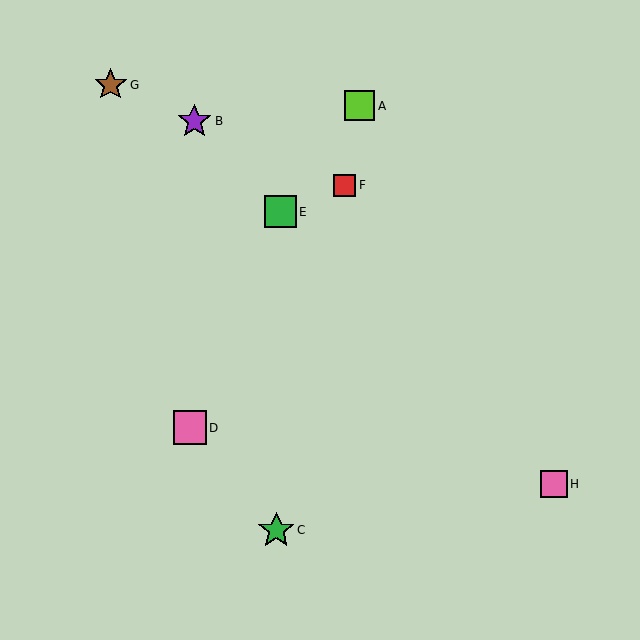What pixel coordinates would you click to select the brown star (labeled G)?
Click at (111, 85) to select the brown star G.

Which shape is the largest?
The green star (labeled C) is the largest.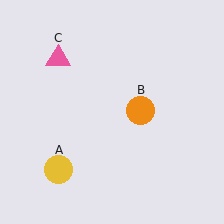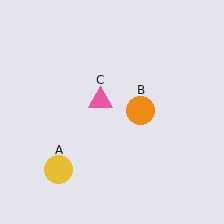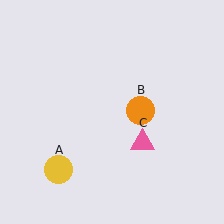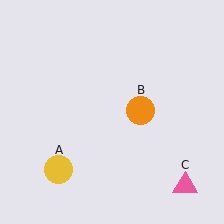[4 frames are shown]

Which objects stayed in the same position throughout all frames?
Yellow circle (object A) and orange circle (object B) remained stationary.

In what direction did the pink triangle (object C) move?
The pink triangle (object C) moved down and to the right.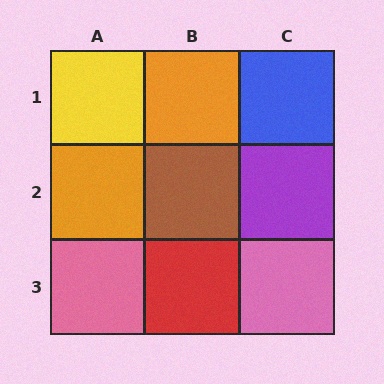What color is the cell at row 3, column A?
Pink.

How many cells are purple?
1 cell is purple.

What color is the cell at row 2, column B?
Brown.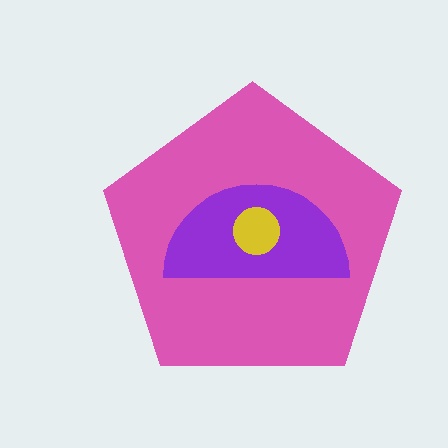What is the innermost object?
The yellow circle.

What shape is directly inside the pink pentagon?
The purple semicircle.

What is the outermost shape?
The pink pentagon.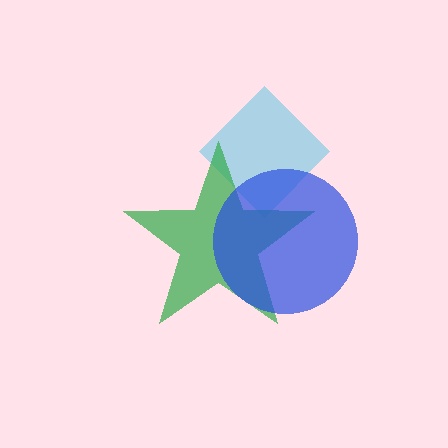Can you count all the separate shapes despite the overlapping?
Yes, there are 3 separate shapes.